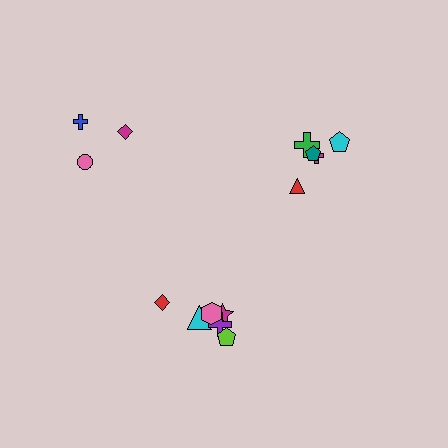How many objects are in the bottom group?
There are 6 objects.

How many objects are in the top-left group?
There are 3 objects.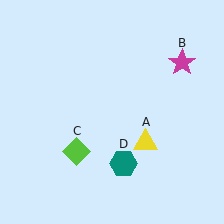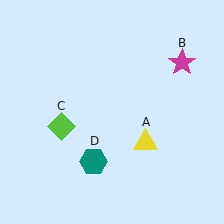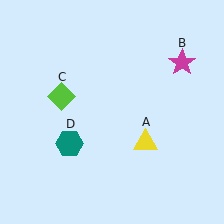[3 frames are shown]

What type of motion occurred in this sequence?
The lime diamond (object C), teal hexagon (object D) rotated clockwise around the center of the scene.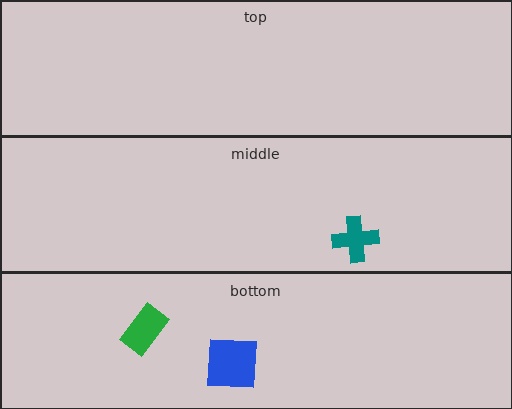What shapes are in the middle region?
The teal cross.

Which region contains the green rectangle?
The bottom region.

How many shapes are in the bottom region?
2.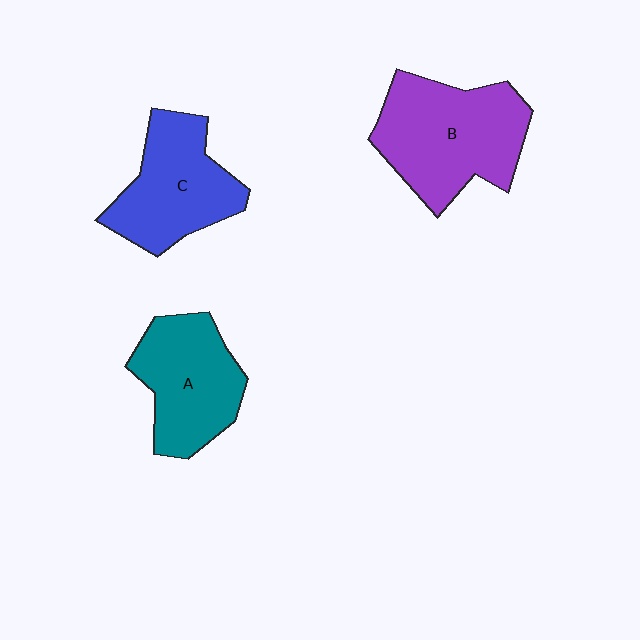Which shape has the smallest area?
Shape A (teal).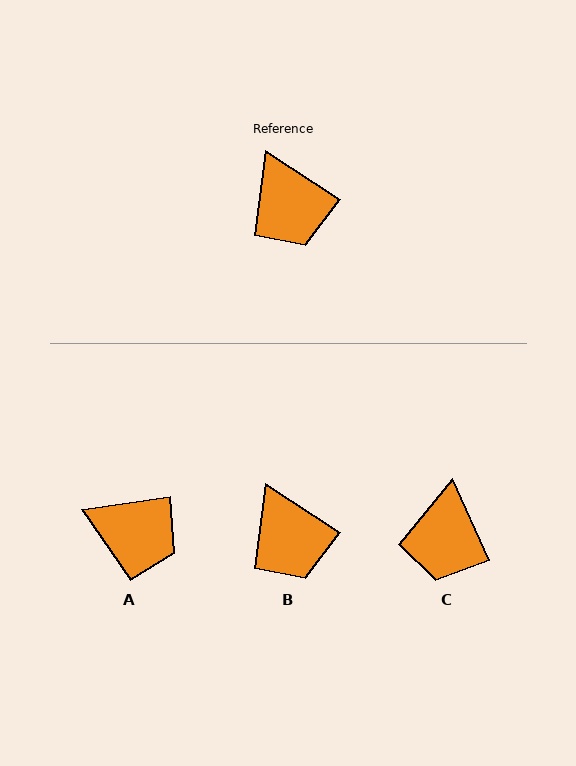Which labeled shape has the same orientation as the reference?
B.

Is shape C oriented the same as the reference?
No, it is off by about 32 degrees.